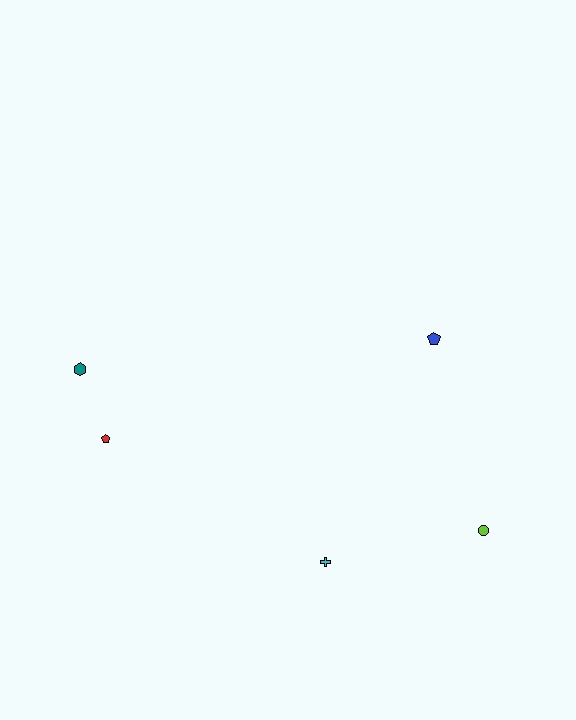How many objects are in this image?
There are 5 objects.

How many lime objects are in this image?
There is 1 lime object.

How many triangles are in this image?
There are no triangles.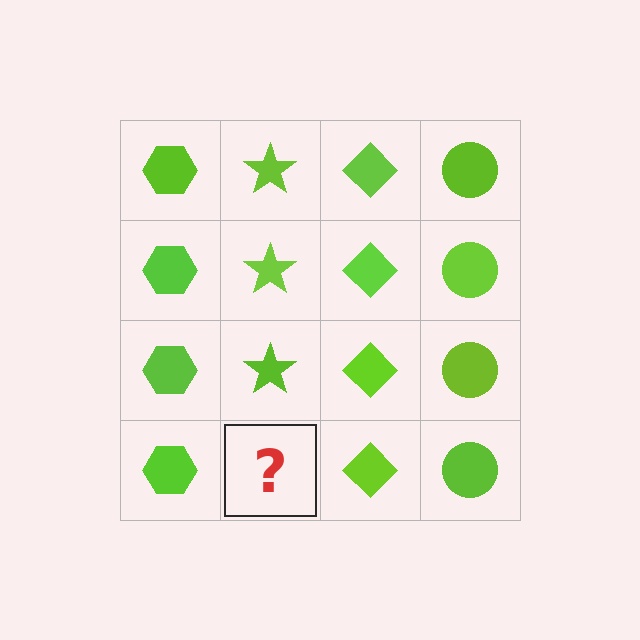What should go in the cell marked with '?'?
The missing cell should contain a lime star.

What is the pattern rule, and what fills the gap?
The rule is that each column has a consistent shape. The gap should be filled with a lime star.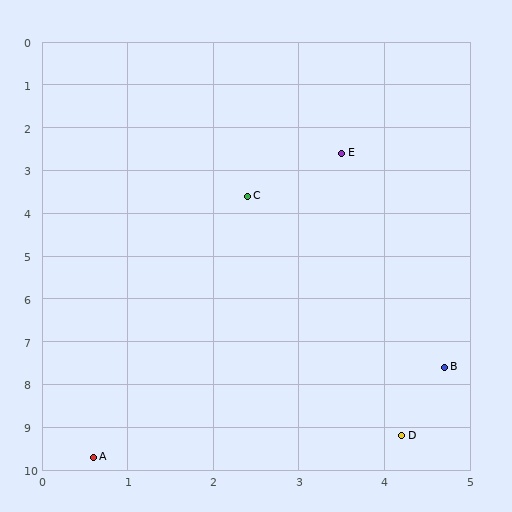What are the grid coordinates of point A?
Point A is at approximately (0.6, 9.7).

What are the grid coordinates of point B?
Point B is at approximately (4.7, 7.6).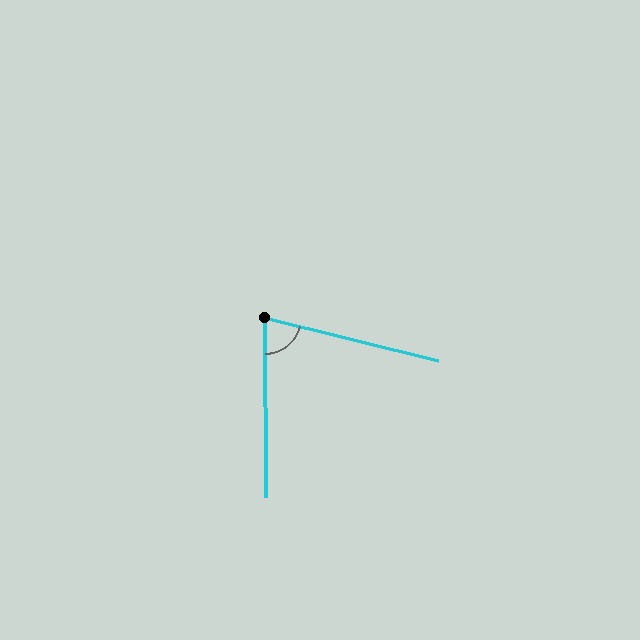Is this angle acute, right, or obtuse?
It is acute.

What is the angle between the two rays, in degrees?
Approximately 76 degrees.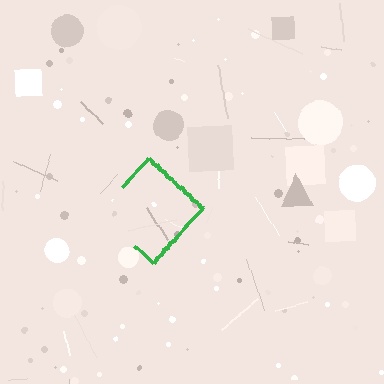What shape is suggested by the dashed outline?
The dashed outline suggests a diamond.